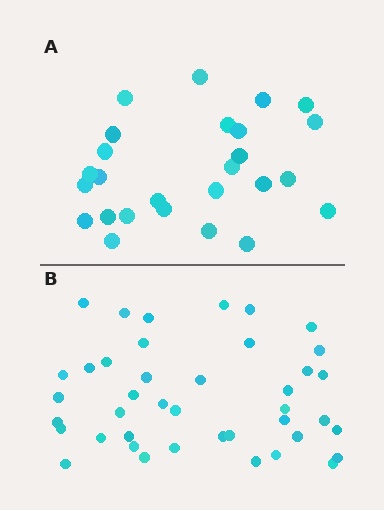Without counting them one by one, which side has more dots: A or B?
Region B (the bottom region) has more dots.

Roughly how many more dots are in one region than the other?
Region B has approximately 15 more dots than region A.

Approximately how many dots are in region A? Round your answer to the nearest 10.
About 30 dots. (The exact count is 26, which rounds to 30.)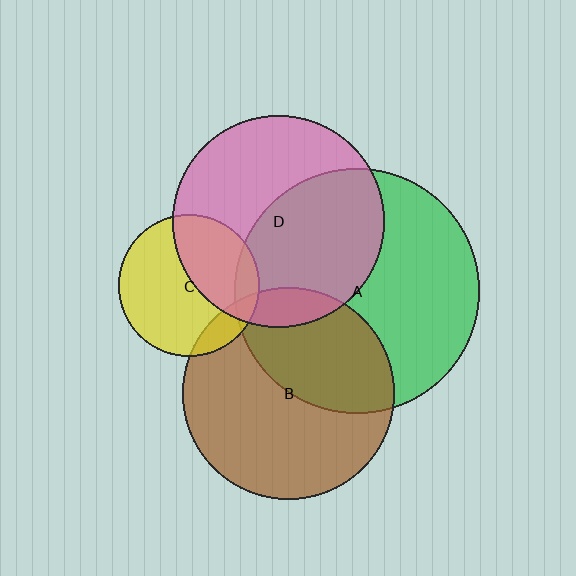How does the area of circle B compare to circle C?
Approximately 2.2 times.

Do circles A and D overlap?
Yes.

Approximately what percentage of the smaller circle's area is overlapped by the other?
Approximately 50%.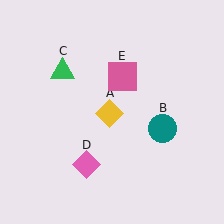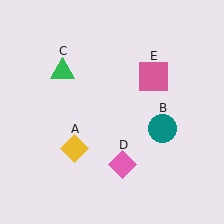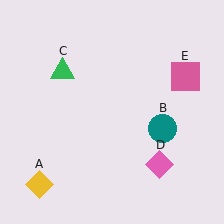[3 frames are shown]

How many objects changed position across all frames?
3 objects changed position: yellow diamond (object A), pink diamond (object D), pink square (object E).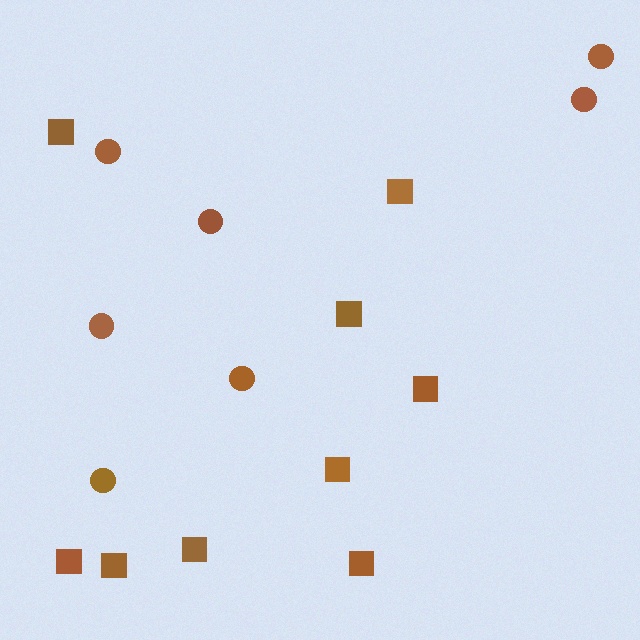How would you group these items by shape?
There are 2 groups: one group of circles (7) and one group of squares (9).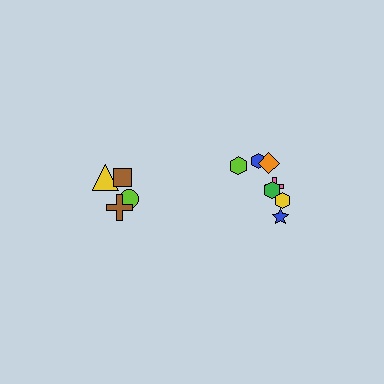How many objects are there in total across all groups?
There are 11 objects.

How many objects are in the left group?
There are 4 objects.